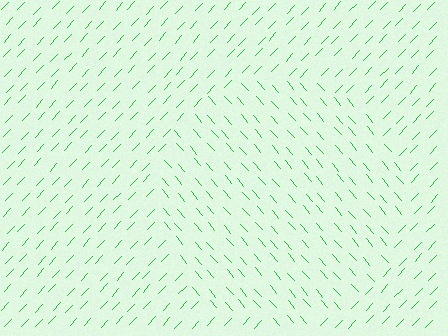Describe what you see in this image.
The image is filled with small green line segments. A circle region in the image has lines oriented differently from the surrounding lines, creating a visible texture boundary.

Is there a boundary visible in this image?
Yes, there is a texture boundary formed by a change in line orientation.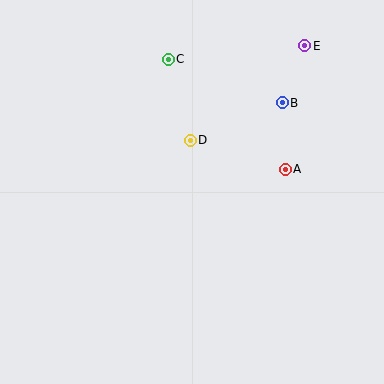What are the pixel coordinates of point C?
Point C is at (168, 59).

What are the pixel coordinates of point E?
Point E is at (305, 46).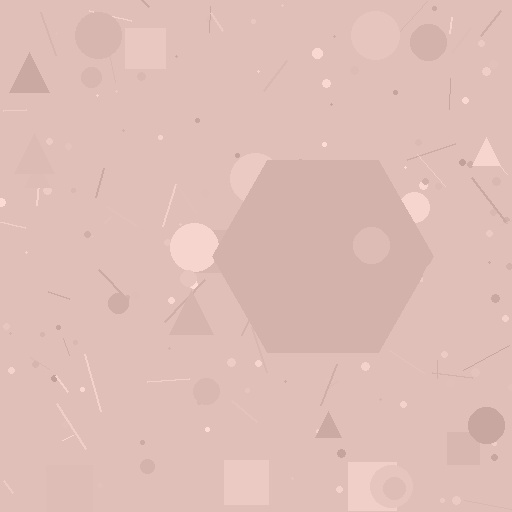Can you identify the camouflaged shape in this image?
The camouflaged shape is a hexagon.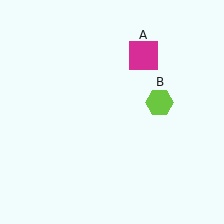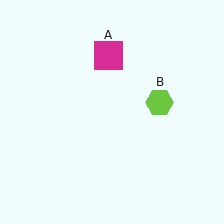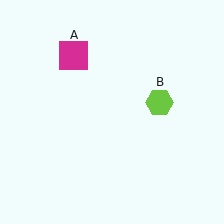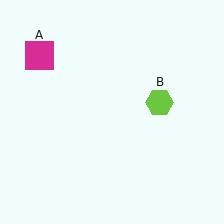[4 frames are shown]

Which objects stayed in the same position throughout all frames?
Lime hexagon (object B) remained stationary.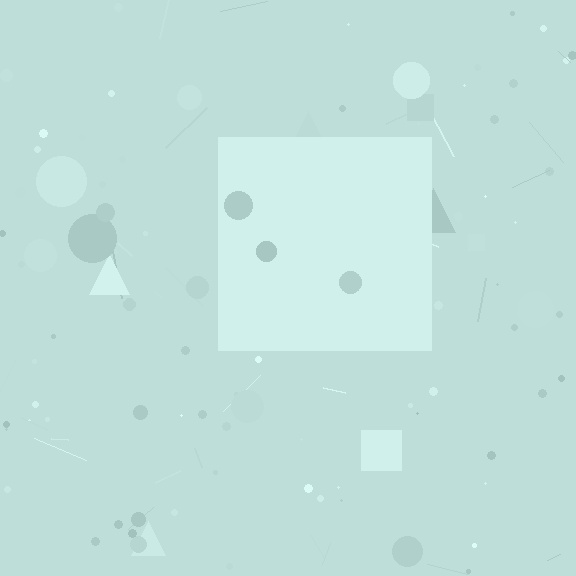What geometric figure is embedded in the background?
A square is embedded in the background.